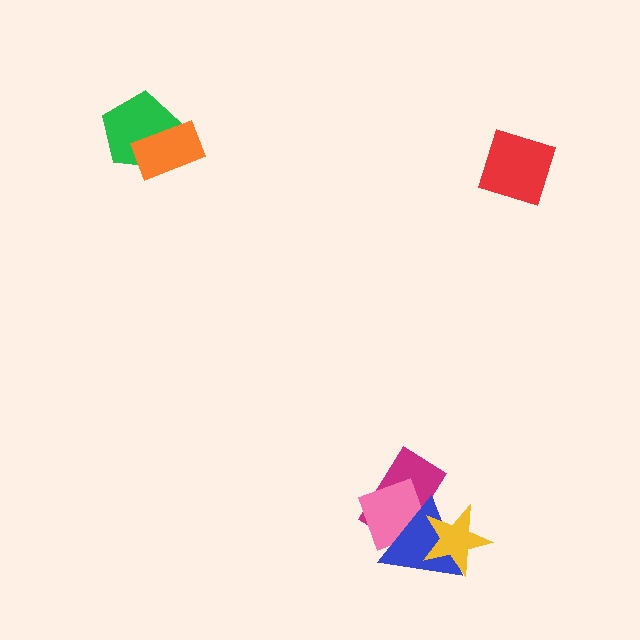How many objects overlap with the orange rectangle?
1 object overlaps with the orange rectangle.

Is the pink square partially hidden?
Yes, it is partially covered by another shape.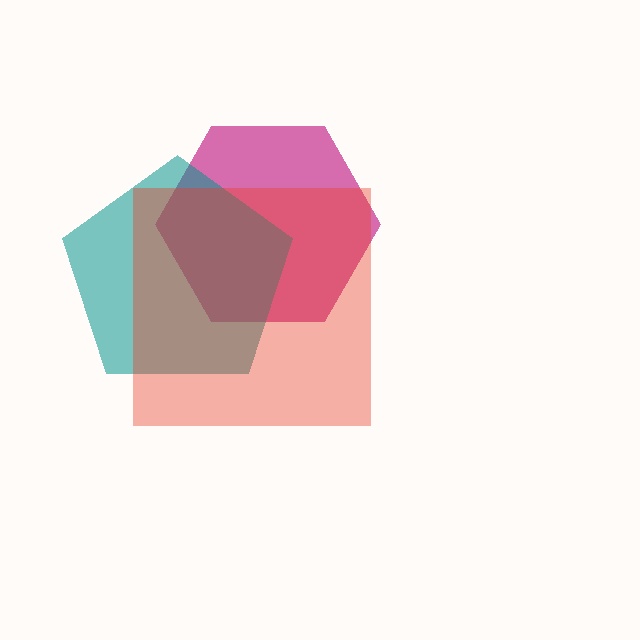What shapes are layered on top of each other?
The layered shapes are: a magenta hexagon, a teal pentagon, a red square.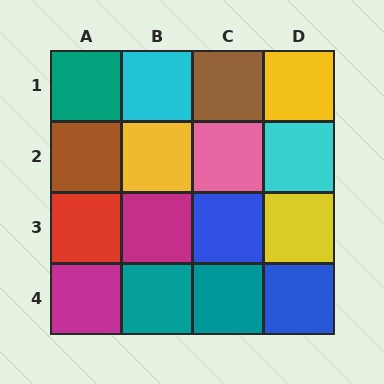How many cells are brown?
2 cells are brown.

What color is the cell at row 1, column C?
Brown.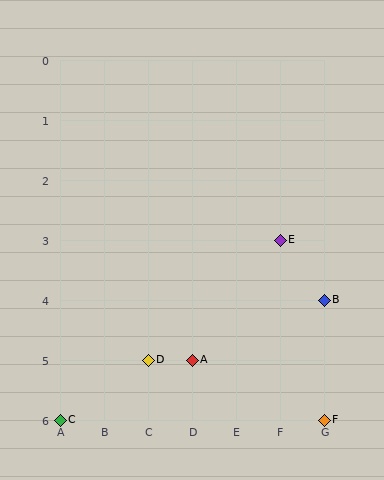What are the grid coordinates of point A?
Point A is at grid coordinates (D, 5).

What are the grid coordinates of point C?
Point C is at grid coordinates (A, 6).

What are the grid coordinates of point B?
Point B is at grid coordinates (G, 4).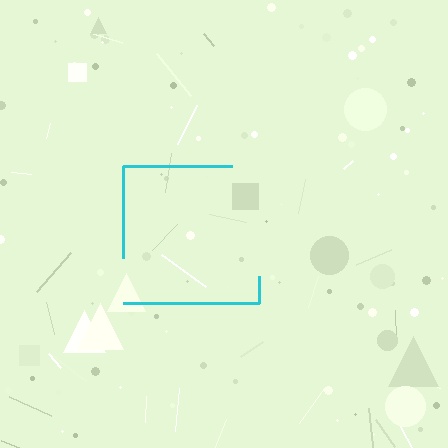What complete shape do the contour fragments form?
The contour fragments form a square.